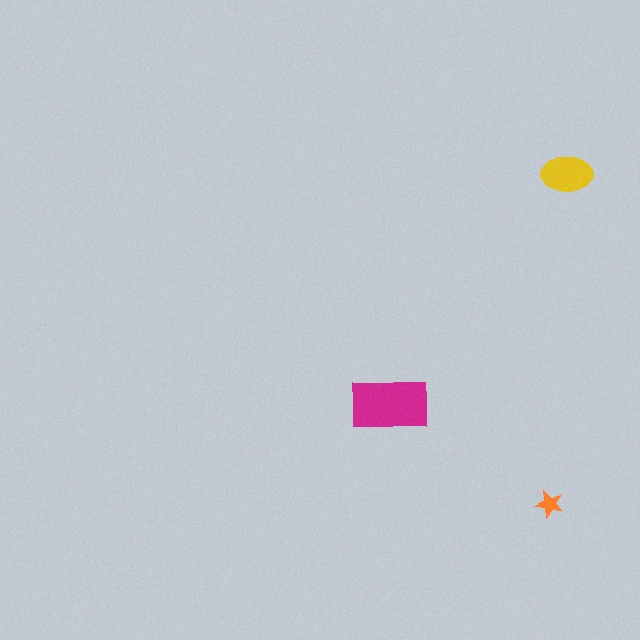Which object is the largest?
The magenta rectangle.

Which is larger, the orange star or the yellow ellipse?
The yellow ellipse.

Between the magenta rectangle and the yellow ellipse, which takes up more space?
The magenta rectangle.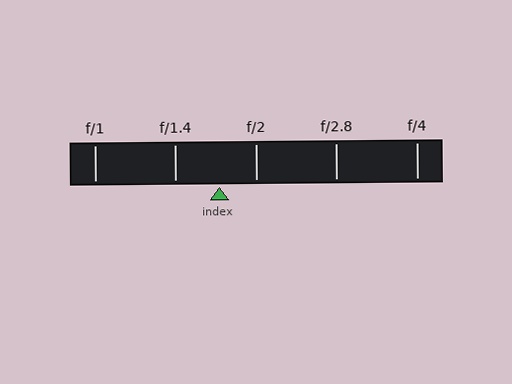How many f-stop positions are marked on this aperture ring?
There are 5 f-stop positions marked.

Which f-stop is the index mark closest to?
The index mark is closest to f/2.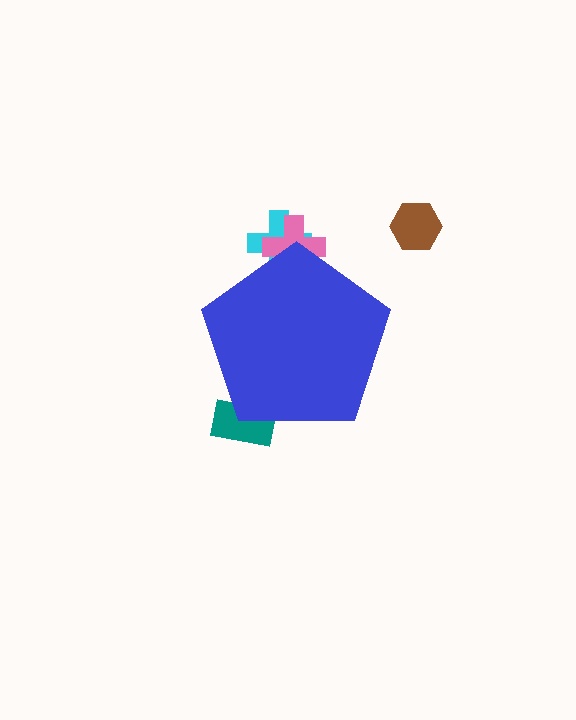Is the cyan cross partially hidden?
Yes, the cyan cross is partially hidden behind the blue pentagon.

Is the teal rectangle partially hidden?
Yes, the teal rectangle is partially hidden behind the blue pentagon.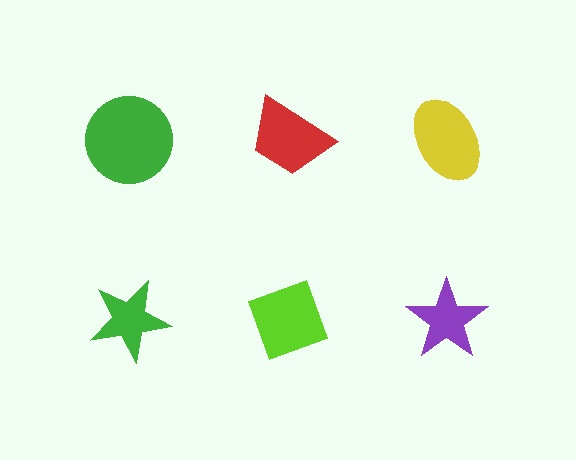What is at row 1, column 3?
A yellow ellipse.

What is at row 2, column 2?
A lime diamond.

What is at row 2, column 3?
A purple star.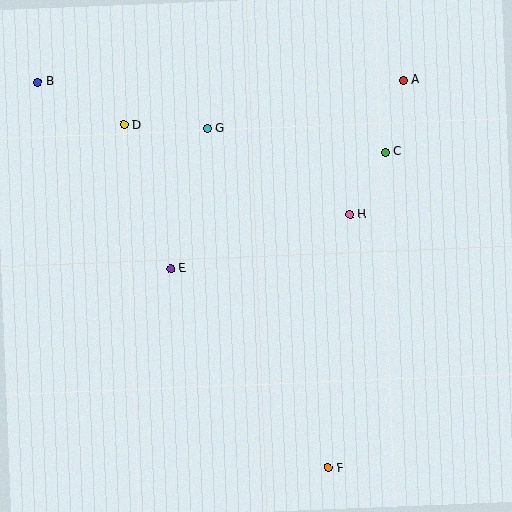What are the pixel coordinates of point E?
Point E is at (171, 269).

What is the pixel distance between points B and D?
The distance between B and D is 96 pixels.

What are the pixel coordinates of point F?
Point F is at (328, 468).